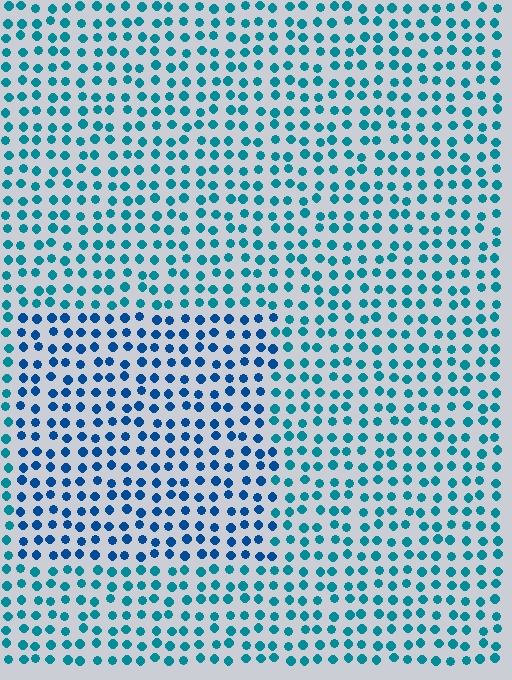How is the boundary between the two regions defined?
The boundary is defined purely by a slight shift in hue (about 26 degrees). Spacing, size, and orientation are identical on both sides.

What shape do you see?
I see a rectangle.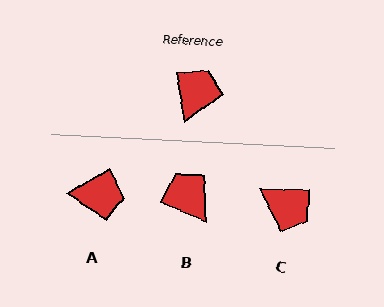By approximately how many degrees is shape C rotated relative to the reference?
Approximately 100 degrees clockwise.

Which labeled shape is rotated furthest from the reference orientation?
C, about 100 degrees away.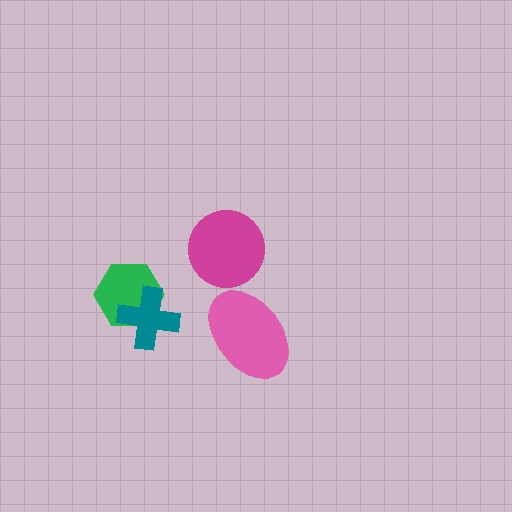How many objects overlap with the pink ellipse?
0 objects overlap with the pink ellipse.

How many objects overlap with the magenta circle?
0 objects overlap with the magenta circle.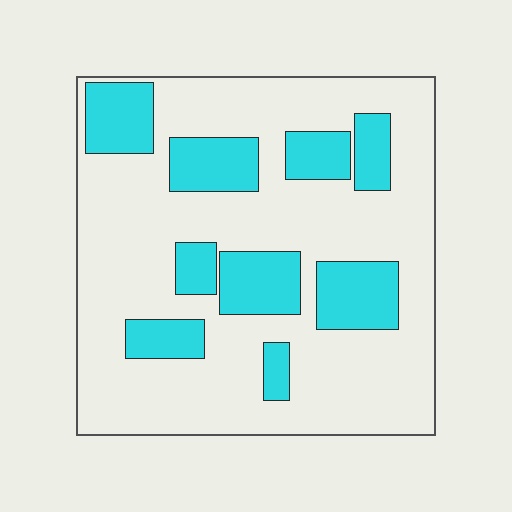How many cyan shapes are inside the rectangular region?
9.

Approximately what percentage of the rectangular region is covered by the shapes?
Approximately 25%.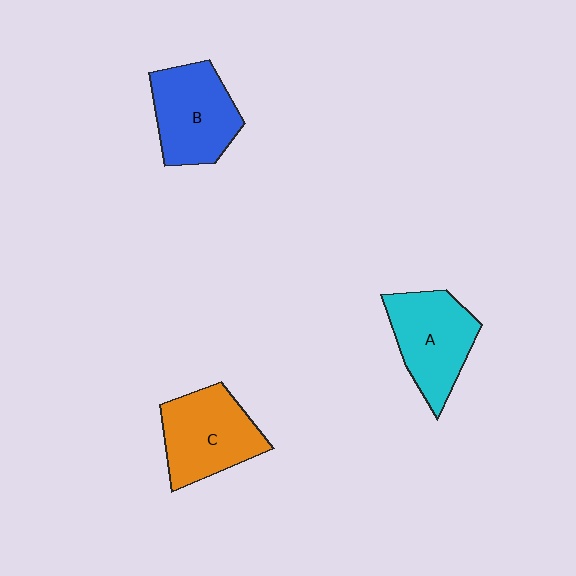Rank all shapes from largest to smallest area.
From largest to smallest: C (orange), B (blue), A (cyan).